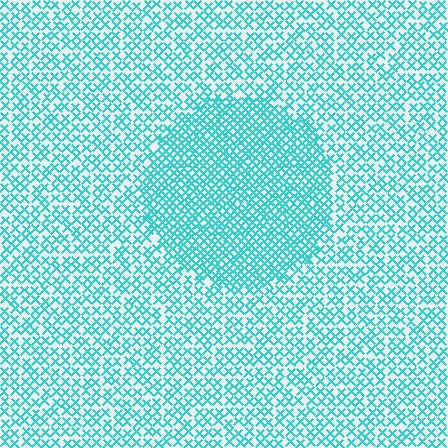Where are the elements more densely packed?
The elements are more densely packed inside the circle boundary.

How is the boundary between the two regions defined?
The boundary is defined by a change in element density (approximately 1.8x ratio). All elements are the same color, size, and shape.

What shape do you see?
I see a circle.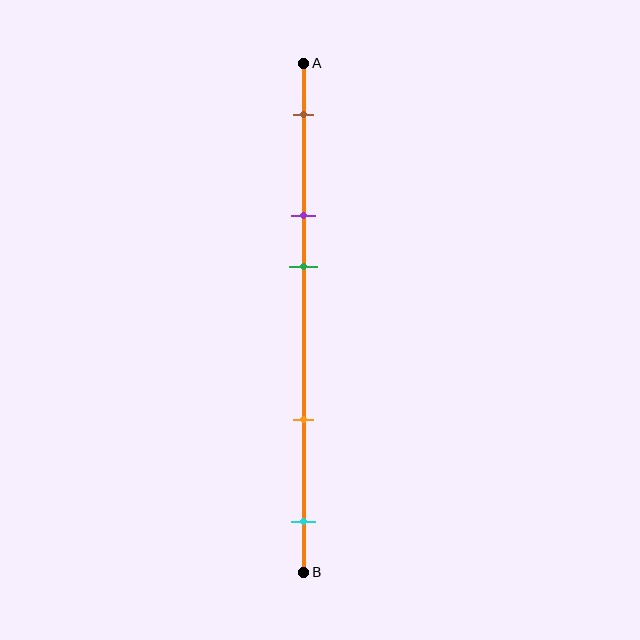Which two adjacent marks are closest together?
The purple and green marks are the closest adjacent pair.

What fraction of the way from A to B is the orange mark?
The orange mark is approximately 70% (0.7) of the way from A to B.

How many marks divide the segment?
There are 5 marks dividing the segment.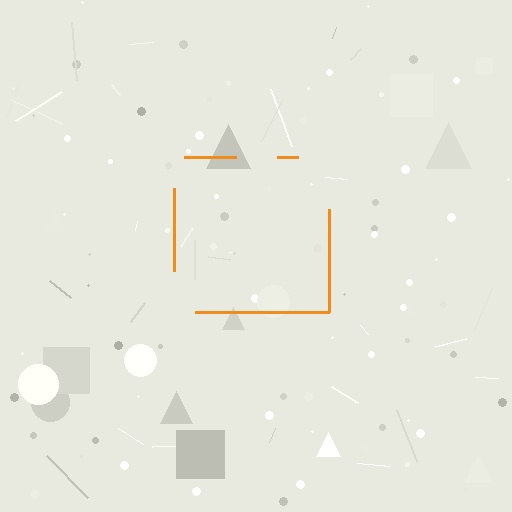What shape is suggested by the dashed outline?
The dashed outline suggests a square.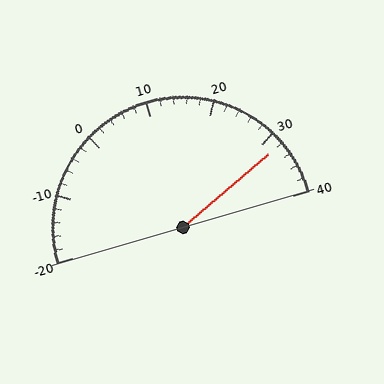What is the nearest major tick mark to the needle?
The nearest major tick mark is 30.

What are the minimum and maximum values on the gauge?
The gauge ranges from -20 to 40.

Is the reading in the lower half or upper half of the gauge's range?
The reading is in the upper half of the range (-20 to 40).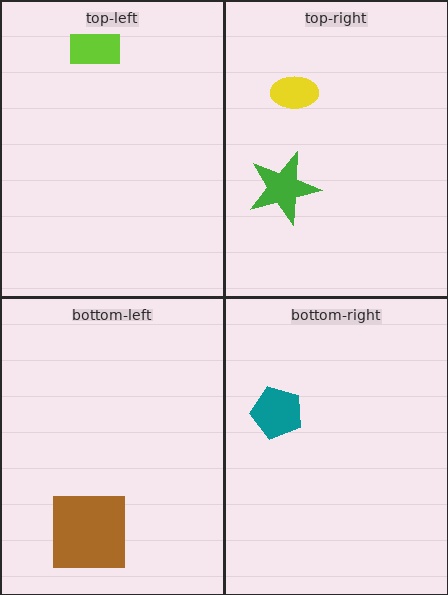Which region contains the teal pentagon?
The bottom-right region.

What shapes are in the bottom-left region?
The brown square.